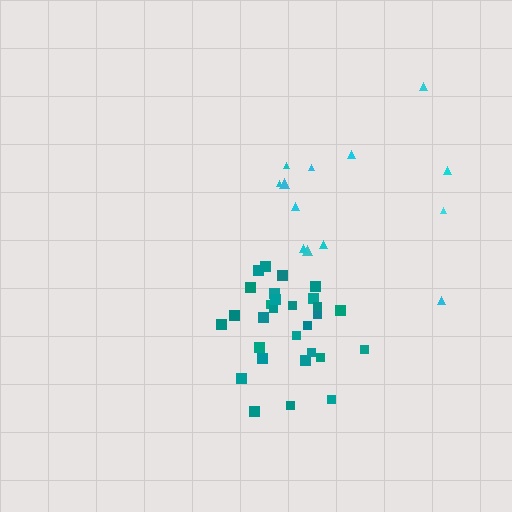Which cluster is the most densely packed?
Teal.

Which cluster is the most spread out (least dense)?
Cyan.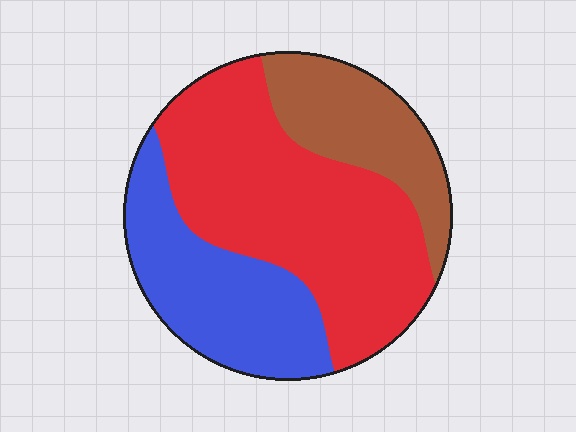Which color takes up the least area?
Brown, at roughly 20%.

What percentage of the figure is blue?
Blue covers 29% of the figure.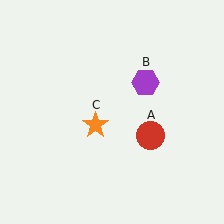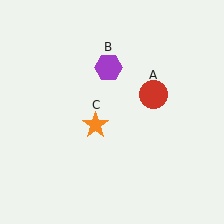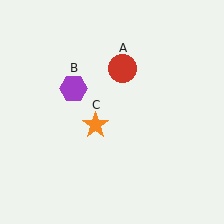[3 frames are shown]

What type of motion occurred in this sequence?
The red circle (object A), purple hexagon (object B) rotated counterclockwise around the center of the scene.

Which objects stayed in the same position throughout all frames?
Orange star (object C) remained stationary.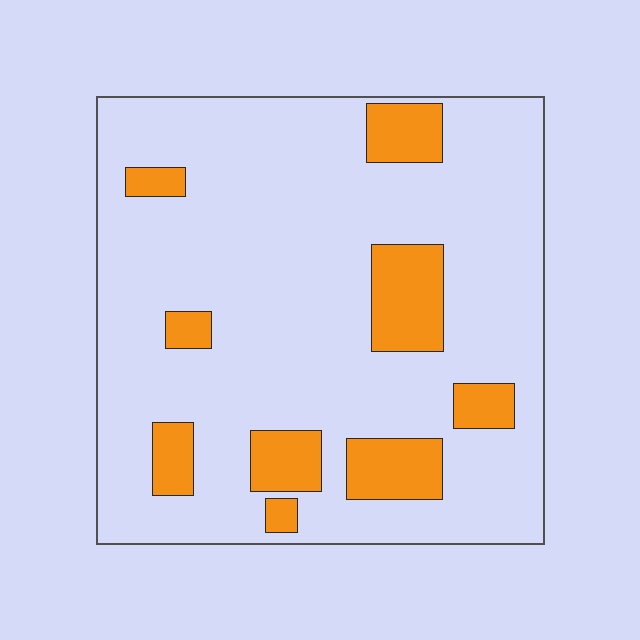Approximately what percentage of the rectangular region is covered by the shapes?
Approximately 15%.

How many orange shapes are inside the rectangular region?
9.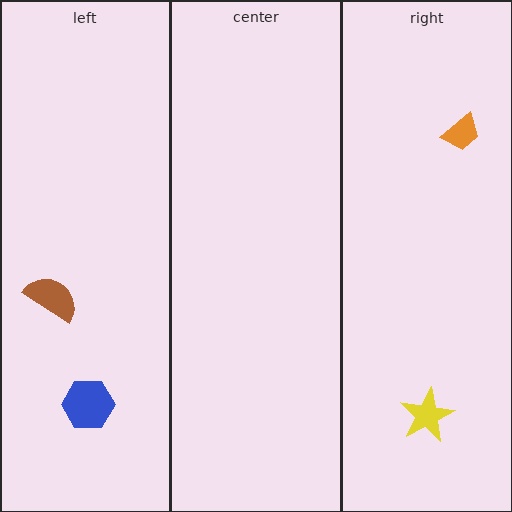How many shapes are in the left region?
2.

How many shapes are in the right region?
2.